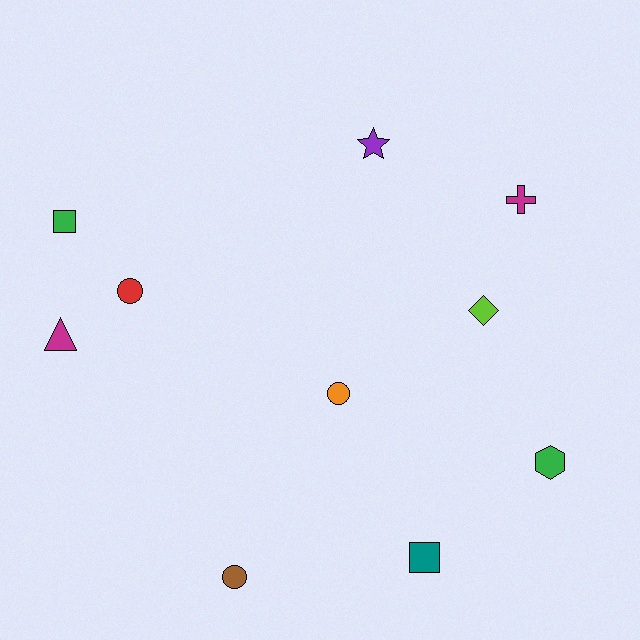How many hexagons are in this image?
There is 1 hexagon.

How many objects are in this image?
There are 10 objects.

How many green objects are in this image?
There are 2 green objects.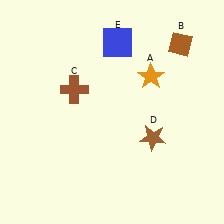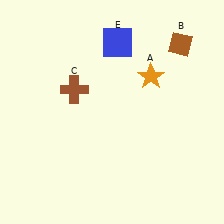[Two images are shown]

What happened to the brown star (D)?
The brown star (D) was removed in Image 2. It was in the bottom-right area of Image 1.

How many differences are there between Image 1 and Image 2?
There is 1 difference between the two images.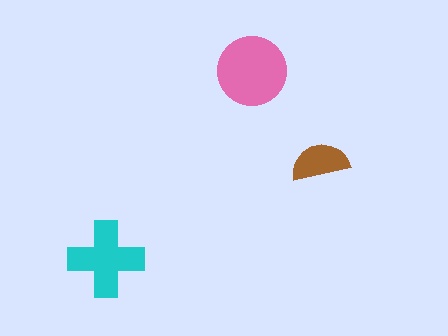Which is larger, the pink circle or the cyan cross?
The pink circle.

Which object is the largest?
The pink circle.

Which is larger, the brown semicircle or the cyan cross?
The cyan cross.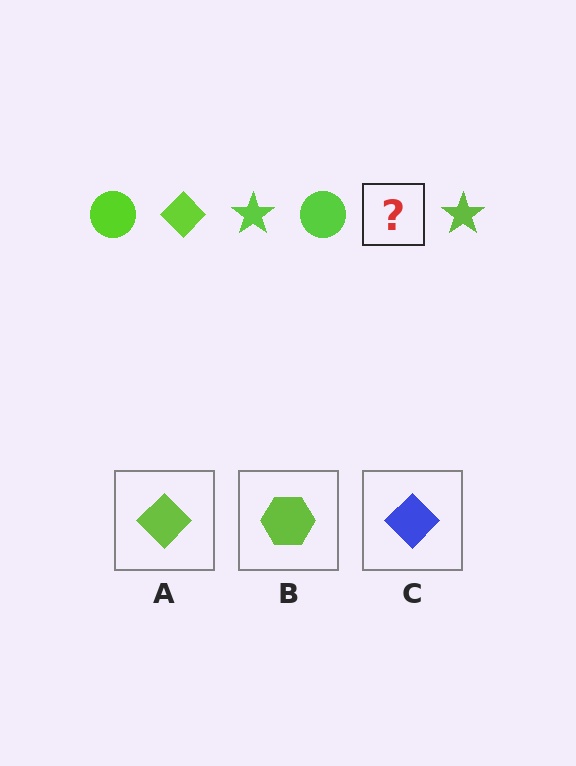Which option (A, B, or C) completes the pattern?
A.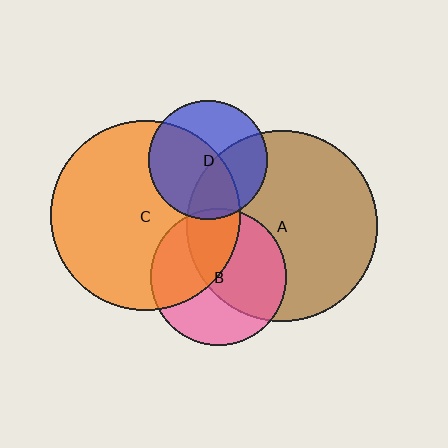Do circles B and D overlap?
Yes.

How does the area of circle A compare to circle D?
Approximately 2.5 times.